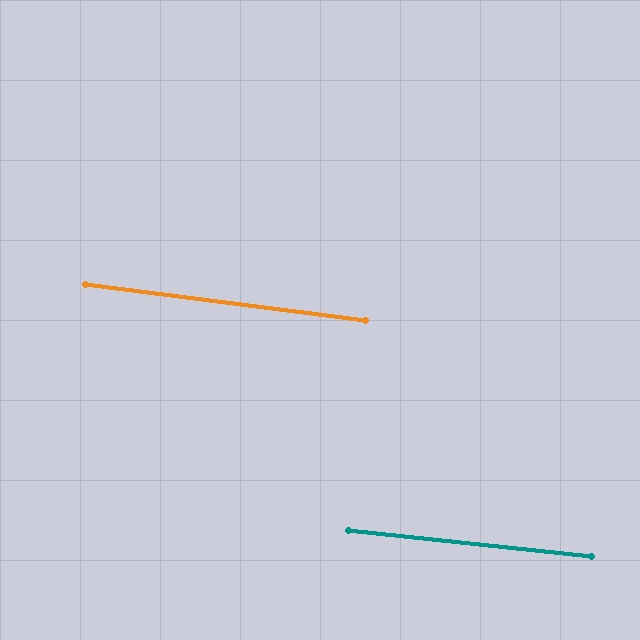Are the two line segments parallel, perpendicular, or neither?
Parallel — their directions differ by only 1.4°.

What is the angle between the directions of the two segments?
Approximately 1 degree.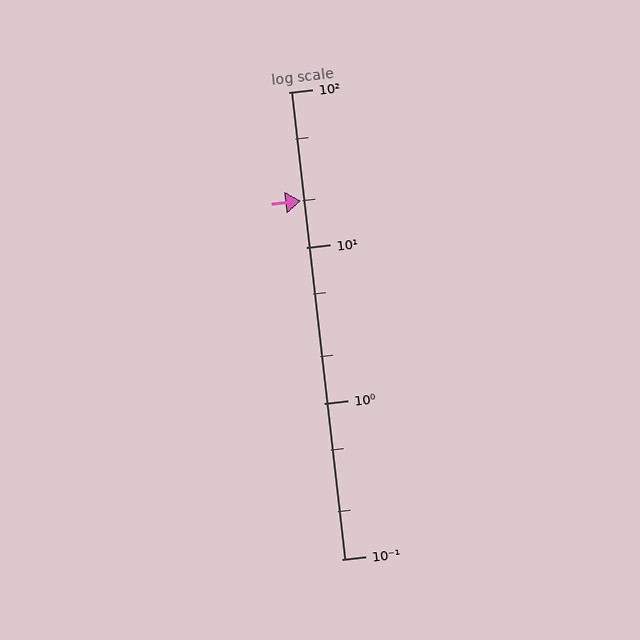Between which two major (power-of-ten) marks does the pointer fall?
The pointer is between 10 and 100.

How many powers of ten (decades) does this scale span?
The scale spans 3 decades, from 0.1 to 100.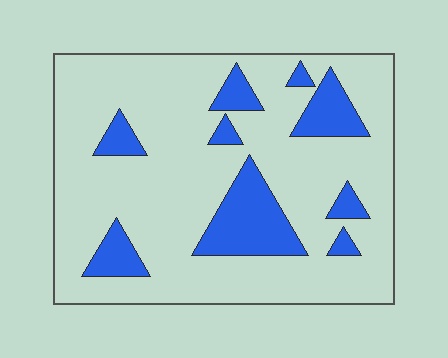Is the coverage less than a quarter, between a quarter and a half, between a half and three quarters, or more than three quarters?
Less than a quarter.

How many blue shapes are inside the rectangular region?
9.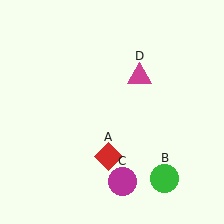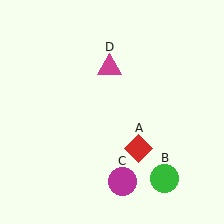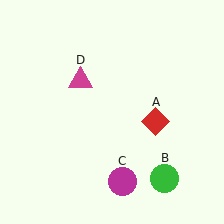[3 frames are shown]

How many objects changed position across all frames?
2 objects changed position: red diamond (object A), magenta triangle (object D).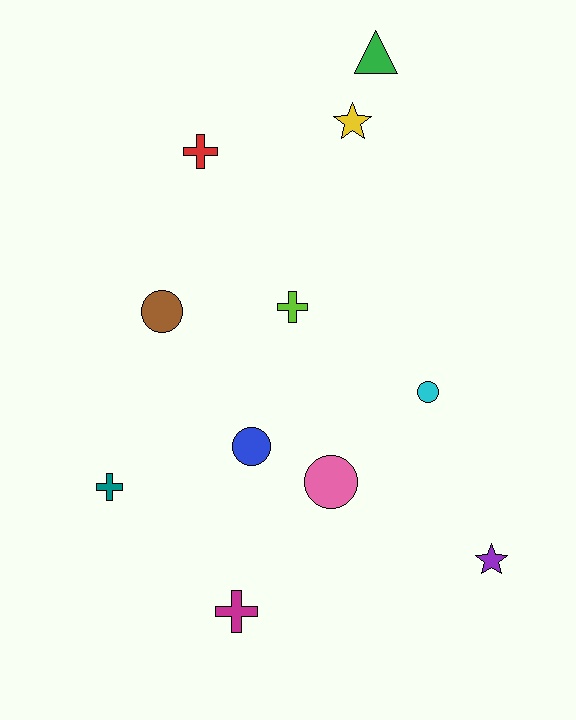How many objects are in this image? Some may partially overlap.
There are 11 objects.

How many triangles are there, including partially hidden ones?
There is 1 triangle.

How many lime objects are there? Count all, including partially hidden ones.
There is 1 lime object.